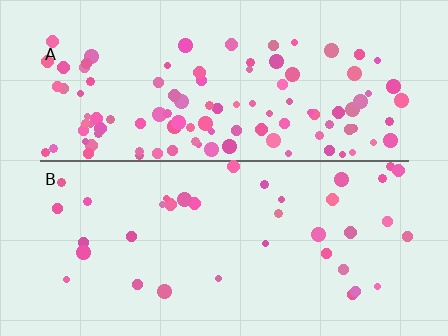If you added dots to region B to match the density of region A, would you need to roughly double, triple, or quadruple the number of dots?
Approximately triple.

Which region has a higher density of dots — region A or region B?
A (the top).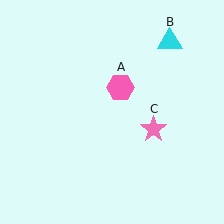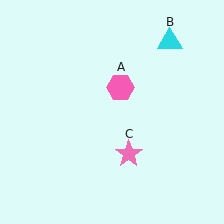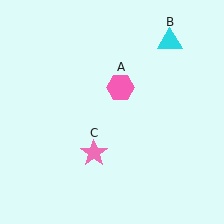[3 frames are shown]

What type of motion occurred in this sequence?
The pink star (object C) rotated clockwise around the center of the scene.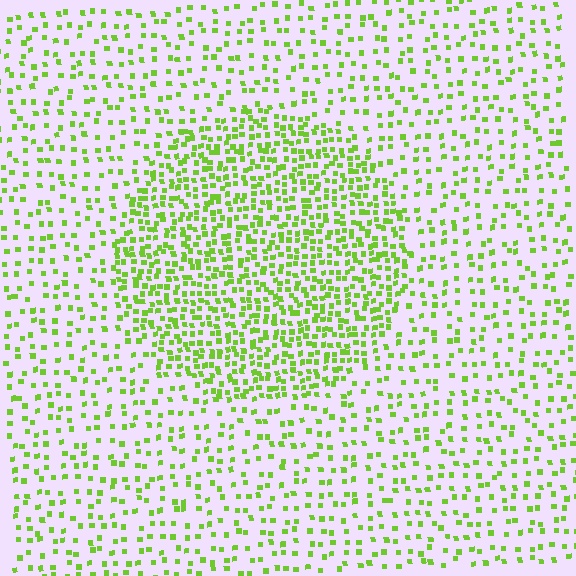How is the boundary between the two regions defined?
The boundary is defined by a change in element density (approximately 2.2x ratio). All elements are the same color, size, and shape.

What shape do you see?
I see a circle.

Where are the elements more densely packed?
The elements are more densely packed inside the circle boundary.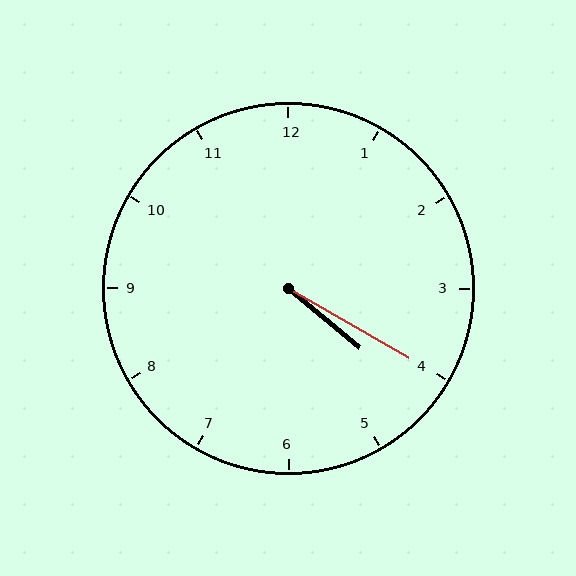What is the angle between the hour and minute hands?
Approximately 10 degrees.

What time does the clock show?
4:20.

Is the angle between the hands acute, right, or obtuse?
It is acute.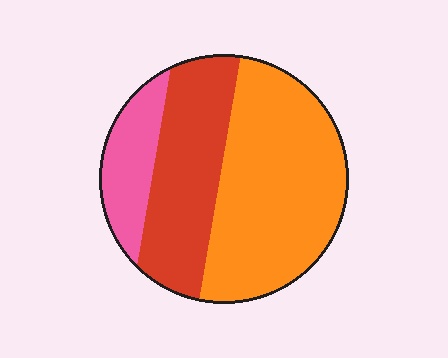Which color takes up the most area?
Orange, at roughly 50%.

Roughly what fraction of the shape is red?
Red takes up about one third (1/3) of the shape.